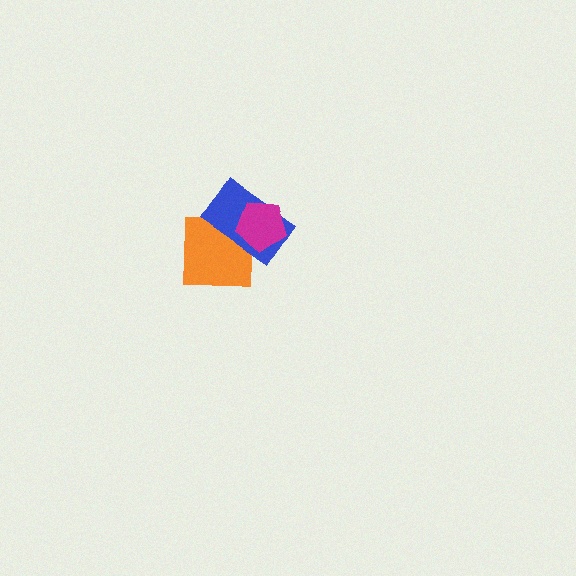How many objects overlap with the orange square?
2 objects overlap with the orange square.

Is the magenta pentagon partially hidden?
No, no other shape covers it.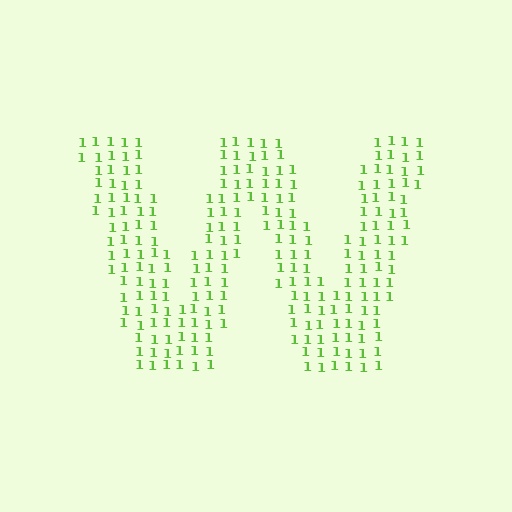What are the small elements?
The small elements are digit 1's.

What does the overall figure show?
The overall figure shows the letter W.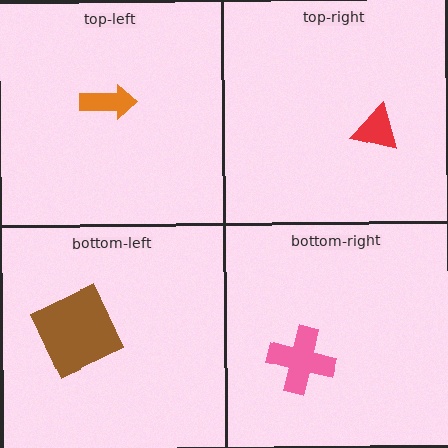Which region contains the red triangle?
The top-right region.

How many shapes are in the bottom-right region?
1.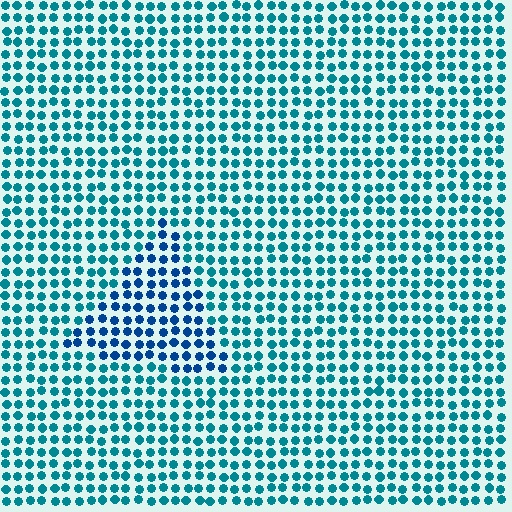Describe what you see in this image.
The image is filled with small teal elements in a uniform arrangement. A triangle-shaped region is visible where the elements are tinted to a slightly different hue, forming a subtle color boundary.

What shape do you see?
I see a triangle.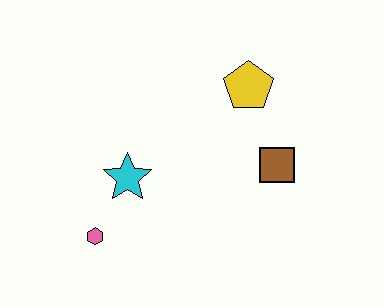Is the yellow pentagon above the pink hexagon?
Yes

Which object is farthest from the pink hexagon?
The yellow pentagon is farthest from the pink hexagon.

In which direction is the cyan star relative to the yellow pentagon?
The cyan star is to the left of the yellow pentagon.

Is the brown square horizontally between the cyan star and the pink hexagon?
No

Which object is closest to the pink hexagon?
The cyan star is closest to the pink hexagon.